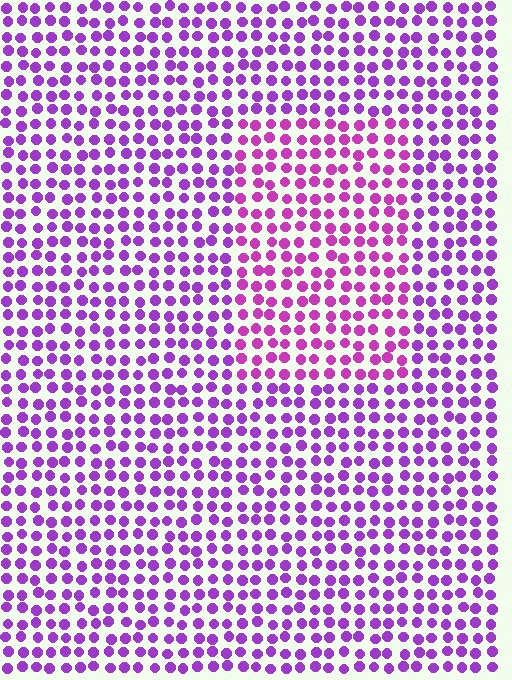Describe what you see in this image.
The image is filled with small purple elements in a uniform arrangement. A rectangle-shaped region is visible where the elements are tinted to a slightly different hue, forming a subtle color boundary.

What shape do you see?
I see a rectangle.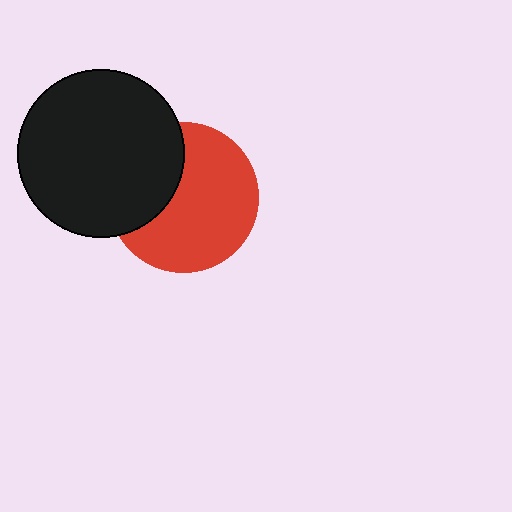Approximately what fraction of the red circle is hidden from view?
Roughly 33% of the red circle is hidden behind the black circle.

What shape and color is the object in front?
The object in front is a black circle.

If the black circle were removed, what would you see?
You would see the complete red circle.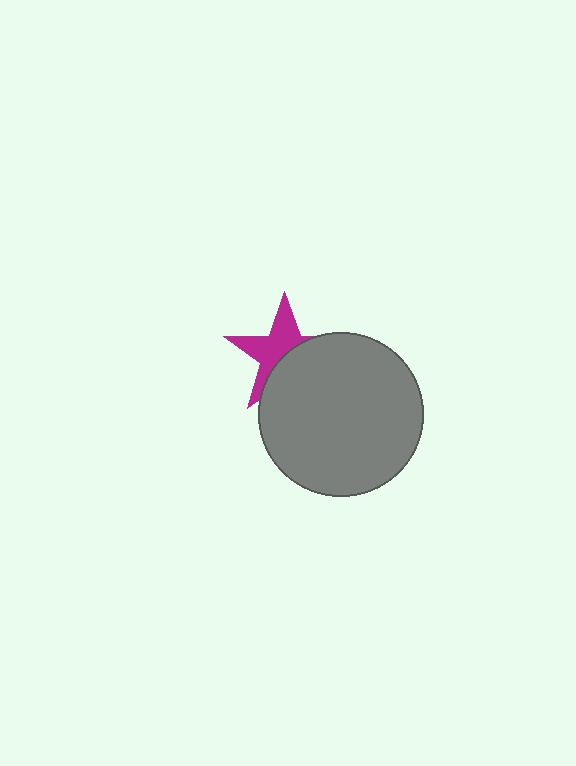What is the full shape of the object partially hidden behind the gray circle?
The partially hidden object is a magenta star.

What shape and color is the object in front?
The object in front is a gray circle.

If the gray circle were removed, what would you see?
You would see the complete magenta star.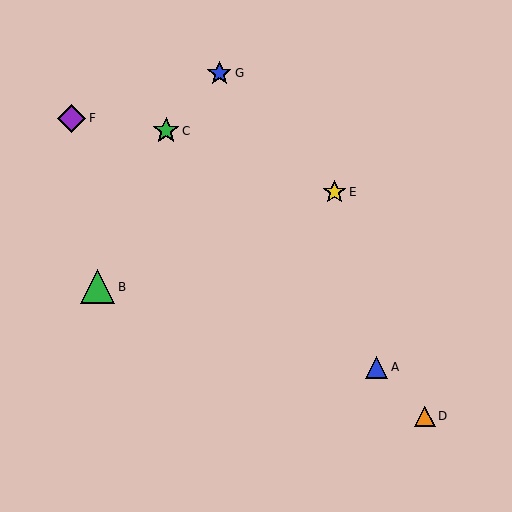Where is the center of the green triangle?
The center of the green triangle is at (98, 287).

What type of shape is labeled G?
Shape G is a blue star.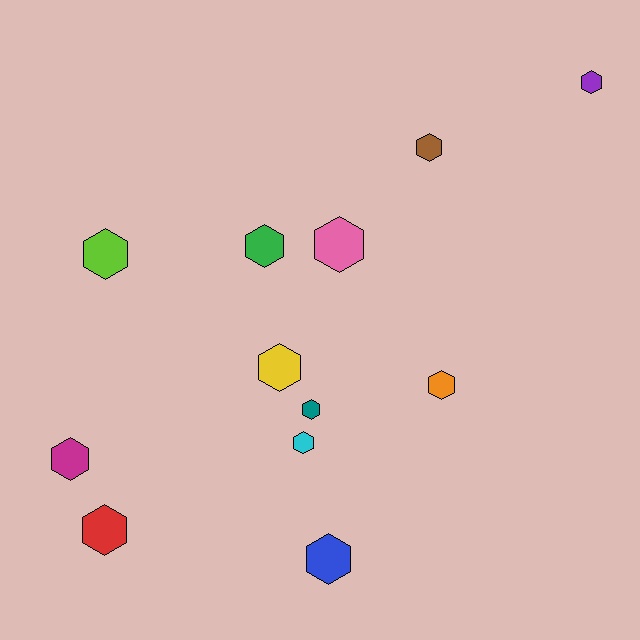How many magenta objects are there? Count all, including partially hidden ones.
There is 1 magenta object.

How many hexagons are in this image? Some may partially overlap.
There are 12 hexagons.